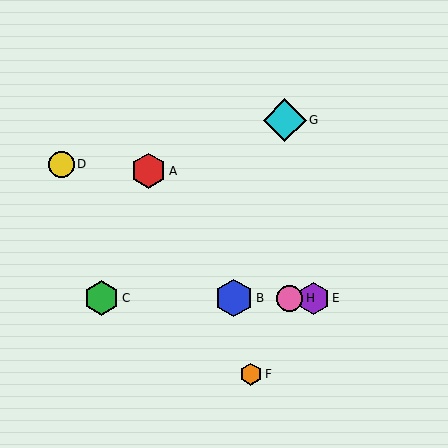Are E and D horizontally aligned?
No, E is at y≈298 and D is at y≈164.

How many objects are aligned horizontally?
4 objects (B, C, E, H) are aligned horizontally.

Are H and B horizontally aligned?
Yes, both are at y≈298.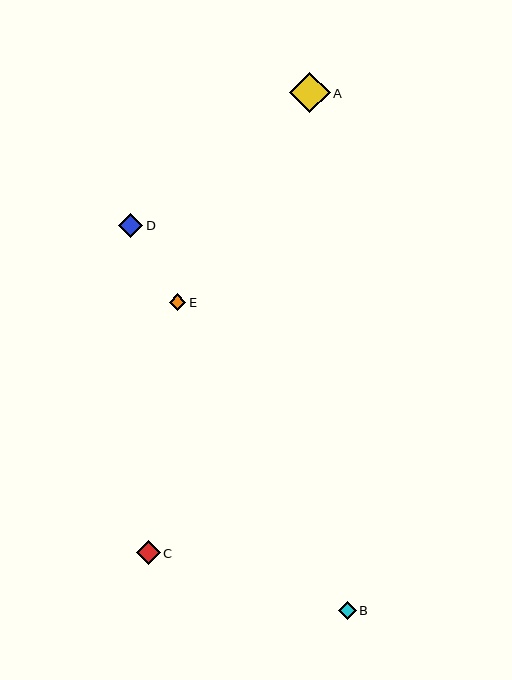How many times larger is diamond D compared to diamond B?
Diamond D is approximately 1.4 times the size of diamond B.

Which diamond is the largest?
Diamond A is the largest with a size of approximately 40 pixels.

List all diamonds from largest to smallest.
From largest to smallest: A, D, C, B, E.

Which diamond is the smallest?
Diamond E is the smallest with a size of approximately 16 pixels.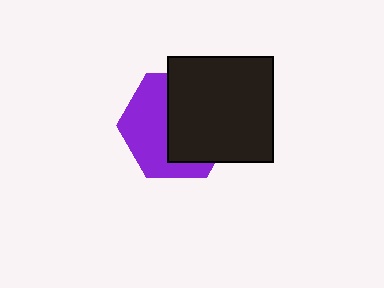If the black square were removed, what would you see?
You would see the complete purple hexagon.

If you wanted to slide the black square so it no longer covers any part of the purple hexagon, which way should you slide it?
Slide it right — that is the most direct way to separate the two shapes.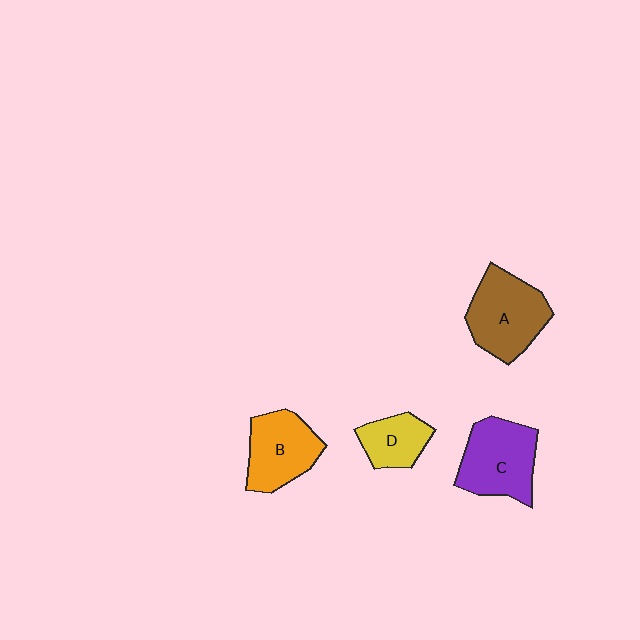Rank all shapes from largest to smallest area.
From largest to smallest: A (brown), C (purple), B (orange), D (yellow).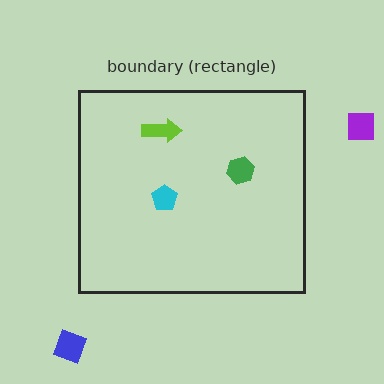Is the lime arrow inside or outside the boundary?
Inside.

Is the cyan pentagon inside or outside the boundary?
Inside.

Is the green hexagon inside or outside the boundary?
Inside.